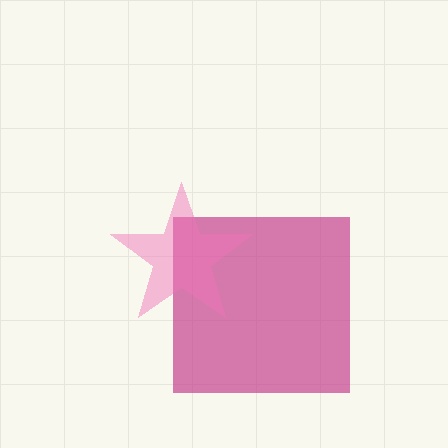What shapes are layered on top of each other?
The layered shapes are: a magenta square, a pink star.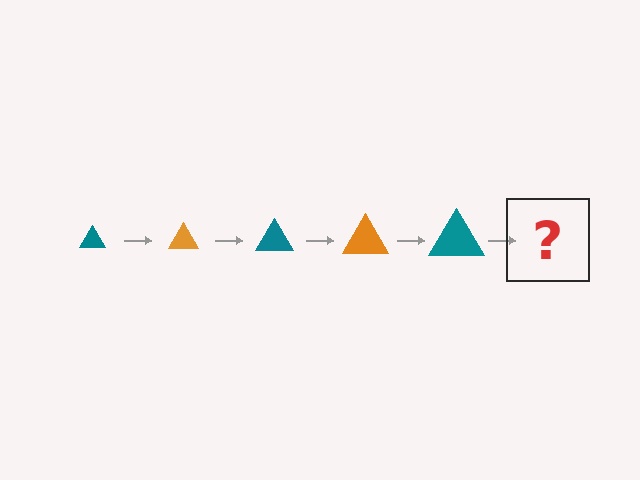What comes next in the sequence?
The next element should be an orange triangle, larger than the previous one.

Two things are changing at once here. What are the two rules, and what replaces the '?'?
The two rules are that the triangle grows larger each step and the color cycles through teal and orange. The '?' should be an orange triangle, larger than the previous one.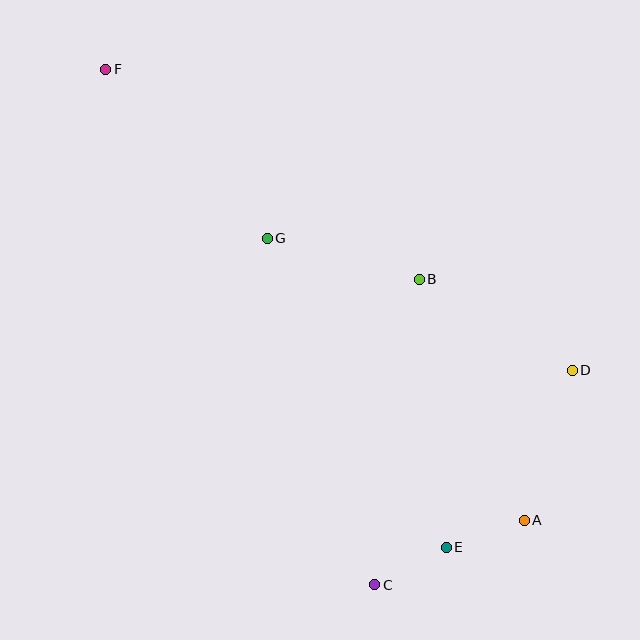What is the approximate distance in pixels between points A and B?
The distance between A and B is approximately 263 pixels.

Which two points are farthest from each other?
Points A and F are farthest from each other.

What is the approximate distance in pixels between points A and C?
The distance between A and C is approximately 163 pixels.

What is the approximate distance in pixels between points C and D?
The distance between C and D is approximately 291 pixels.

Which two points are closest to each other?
Points C and E are closest to each other.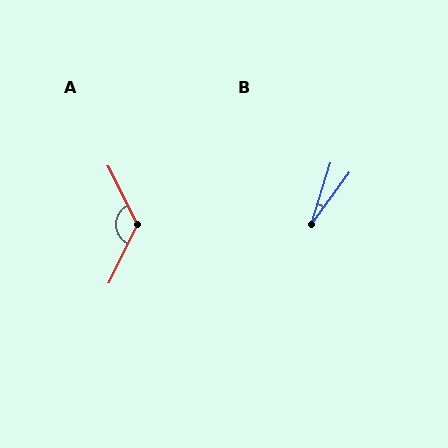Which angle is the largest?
A, at approximately 127 degrees.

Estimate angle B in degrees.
Approximately 19 degrees.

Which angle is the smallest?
B, at approximately 19 degrees.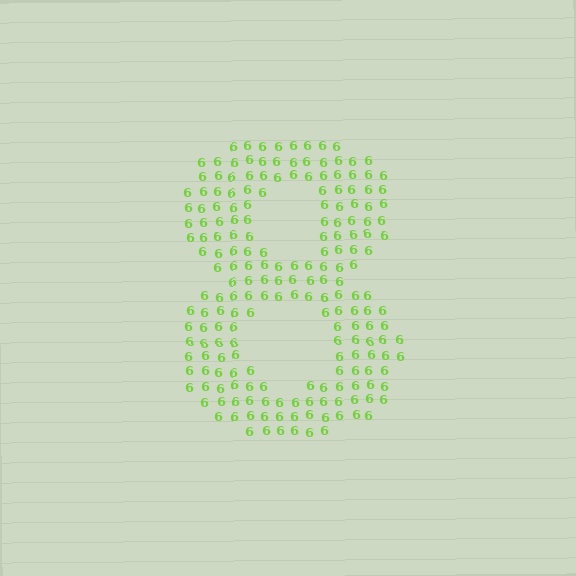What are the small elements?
The small elements are digit 6's.